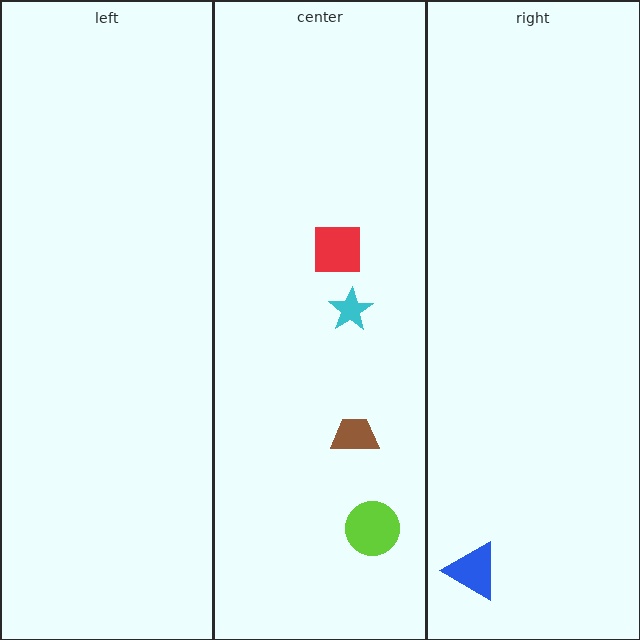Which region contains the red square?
The center region.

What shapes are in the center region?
The red square, the cyan star, the brown trapezoid, the lime circle.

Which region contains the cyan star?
The center region.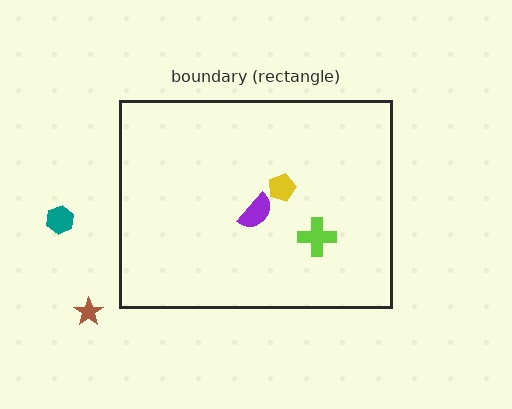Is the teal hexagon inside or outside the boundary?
Outside.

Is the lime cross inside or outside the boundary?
Inside.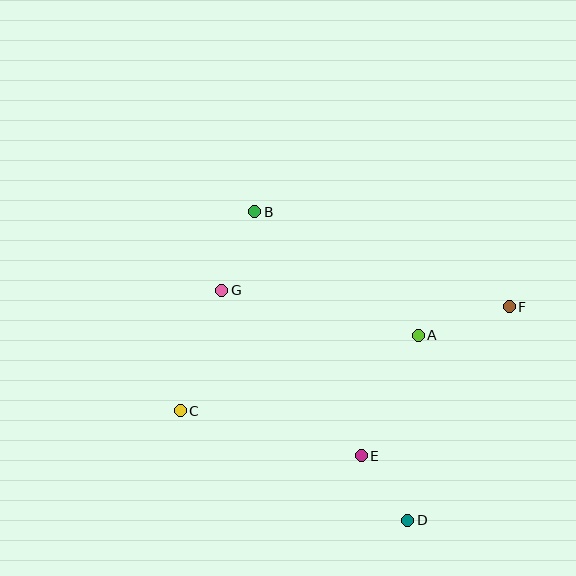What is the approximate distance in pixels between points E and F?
The distance between E and F is approximately 210 pixels.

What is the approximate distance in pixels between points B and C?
The distance between B and C is approximately 212 pixels.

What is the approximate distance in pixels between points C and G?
The distance between C and G is approximately 127 pixels.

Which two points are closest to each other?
Points D and E are closest to each other.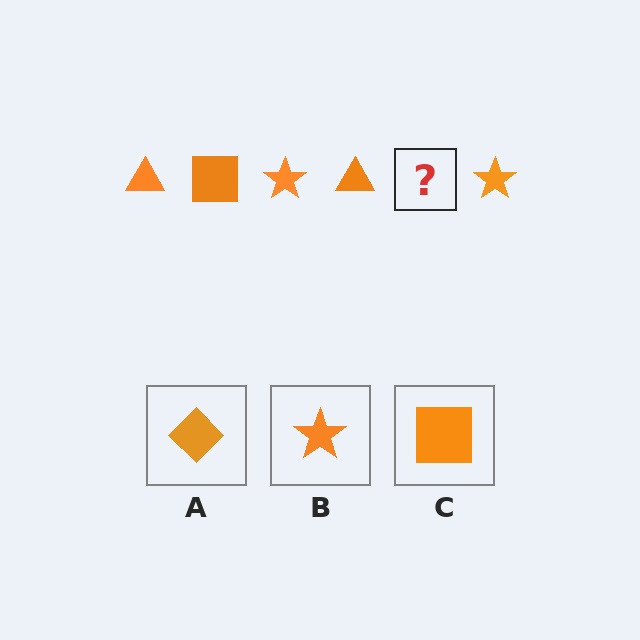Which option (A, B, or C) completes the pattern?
C.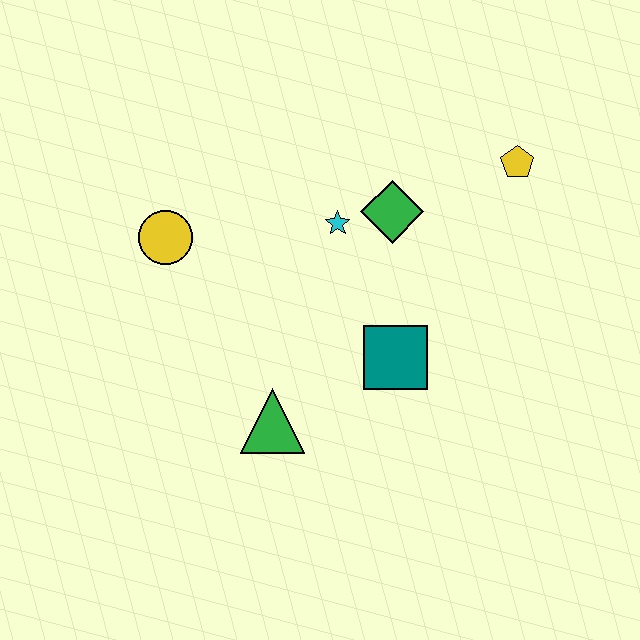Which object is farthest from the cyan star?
The green triangle is farthest from the cyan star.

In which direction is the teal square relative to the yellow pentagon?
The teal square is below the yellow pentagon.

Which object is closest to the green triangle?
The teal square is closest to the green triangle.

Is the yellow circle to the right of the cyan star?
No